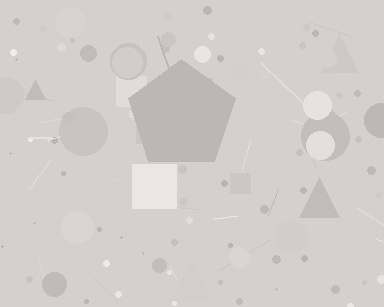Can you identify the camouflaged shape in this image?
The camouflaged shape is a pentagon.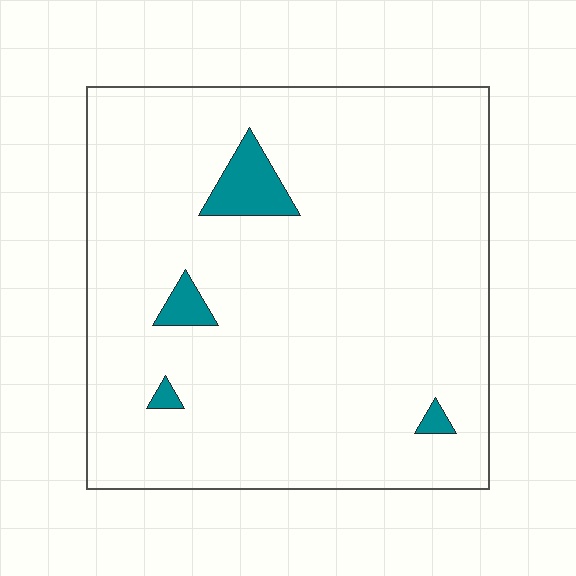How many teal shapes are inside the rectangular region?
4.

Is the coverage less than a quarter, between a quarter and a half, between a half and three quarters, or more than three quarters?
Less than a quarter.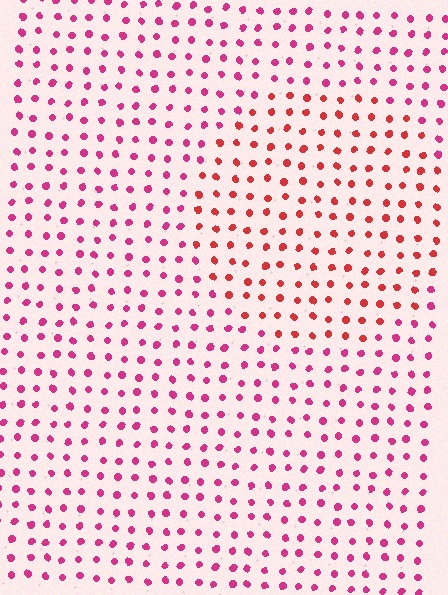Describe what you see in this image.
The image is filled with small magenta elements in a uniform arrangement. A circle-shaped region is visible where the elements are tinted to a slightly different hue, forming a subtle color boundary.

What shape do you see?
I see a circle.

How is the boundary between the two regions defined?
The boundary is defined purely by a slight shift in hue (about 30 degrees). Spacing, size, and orientation are identical on both sides.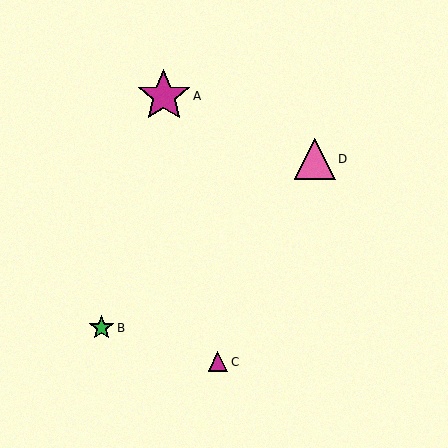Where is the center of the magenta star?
The center of the magenta star is at (164, 96).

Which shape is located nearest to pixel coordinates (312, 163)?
The pink triangle (labeled D) at (315, 159) is nearest to that location.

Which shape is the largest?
The magenta star (labeled A) is the largest.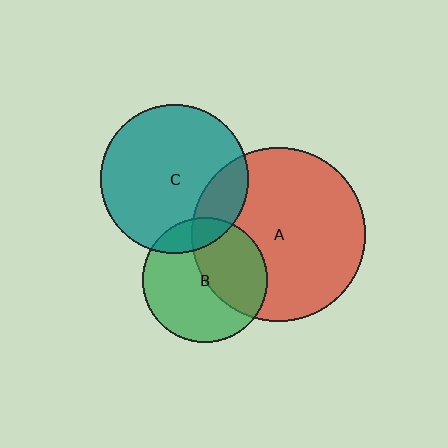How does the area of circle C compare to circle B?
Approximately 1.4 times.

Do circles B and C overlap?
Yes.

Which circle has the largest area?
Circle A (red).